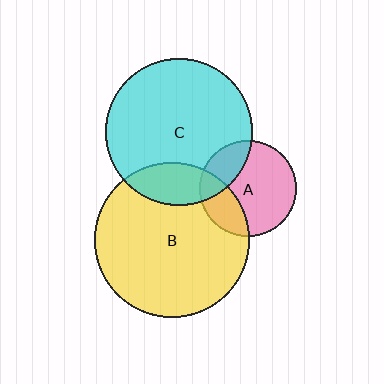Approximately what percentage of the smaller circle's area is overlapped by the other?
Approximately 20%.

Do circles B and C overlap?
Yes.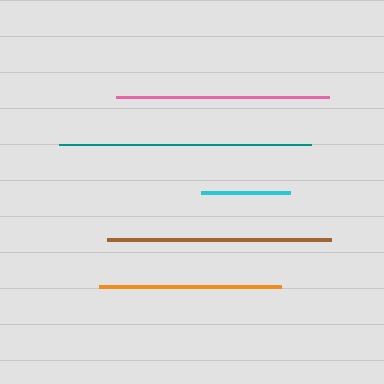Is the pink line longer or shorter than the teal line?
The teal line is longer than the pink line.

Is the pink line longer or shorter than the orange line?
The pink line is longer than the orange line.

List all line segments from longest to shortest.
From longest to shortest: teal, brown, pink, orange, cyan.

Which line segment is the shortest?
The cyan line is the shortest at approximately 89 pixels.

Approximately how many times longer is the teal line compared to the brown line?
The teal line is approximately 1.1 times the length of the brown line.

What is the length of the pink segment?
The pink segment is approximately 213 pixels long.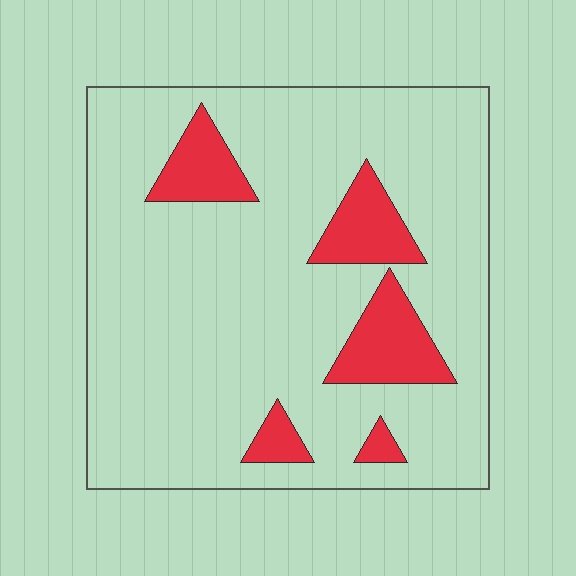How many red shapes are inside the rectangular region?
5.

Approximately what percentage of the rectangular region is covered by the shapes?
Approximately 15%.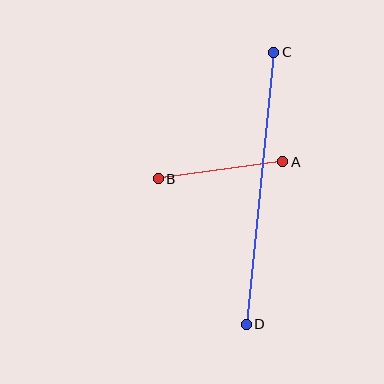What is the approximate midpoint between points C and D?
The midpoint is at approximately (260, 188) pixels.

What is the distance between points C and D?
The distance is approximately 274 pixels.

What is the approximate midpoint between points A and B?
The midpoint is at approximately (220, 170) pixels.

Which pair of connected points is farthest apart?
Points C and D are farthest apart.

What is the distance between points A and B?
The distance is approximately 126 pixels.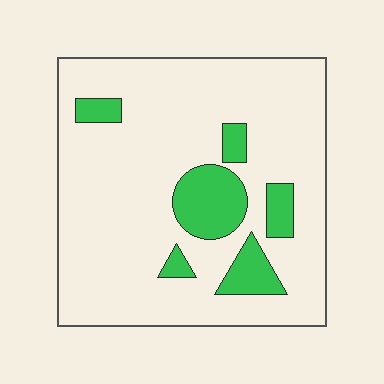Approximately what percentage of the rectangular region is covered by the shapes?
Approximately 15%.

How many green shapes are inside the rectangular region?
6.